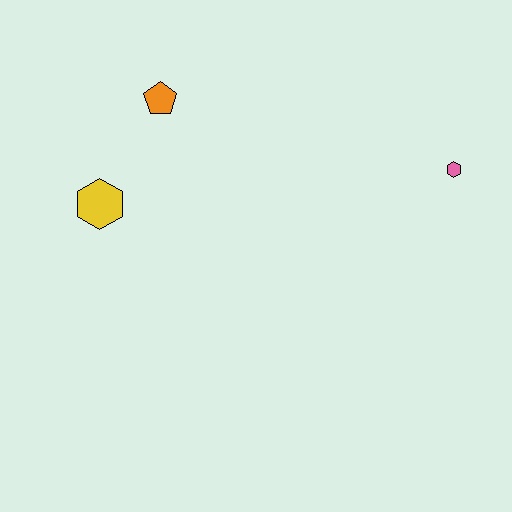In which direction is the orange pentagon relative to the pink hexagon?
The orange pentagon is to the left of the pink hexagon.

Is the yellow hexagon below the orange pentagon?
Yes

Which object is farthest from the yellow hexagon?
The pink hexagon is farthest from the yellow hexagon.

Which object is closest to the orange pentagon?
The yellow hexagon is closest to the orange pentagon.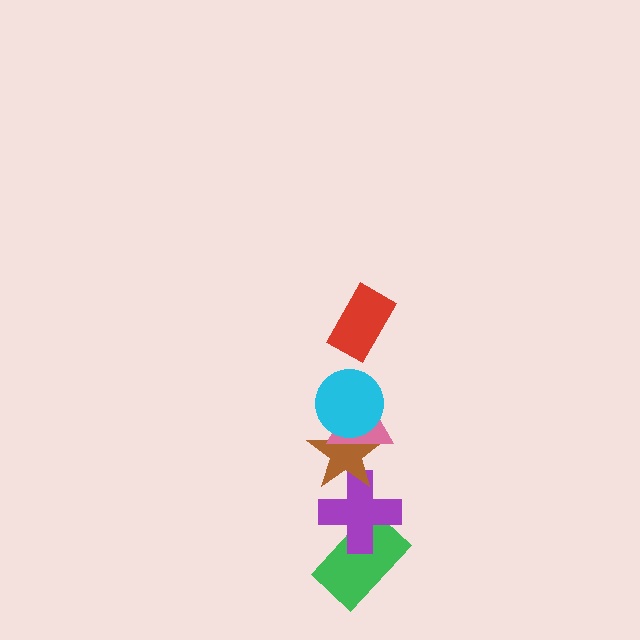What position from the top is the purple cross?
The purple cross is 5th from the top.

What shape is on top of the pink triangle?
The cyan circle is on top of the pink triangle.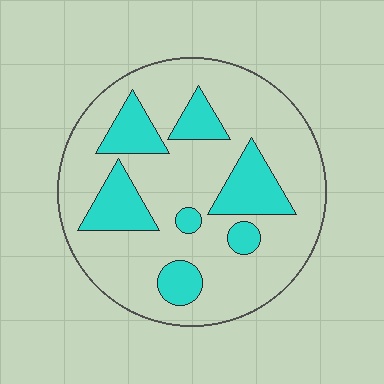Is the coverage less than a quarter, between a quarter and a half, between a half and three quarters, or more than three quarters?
Less than a quarter.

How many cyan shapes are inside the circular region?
7.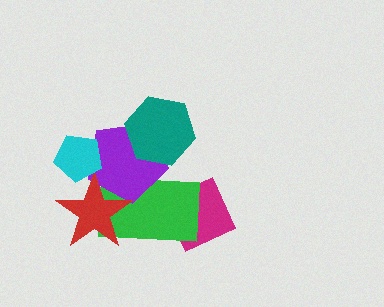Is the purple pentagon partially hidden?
Yes, it is partially covered by another shape.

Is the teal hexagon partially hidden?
No, no other shape covers it.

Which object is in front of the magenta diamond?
The green rectangle is in front of the magenta diamond.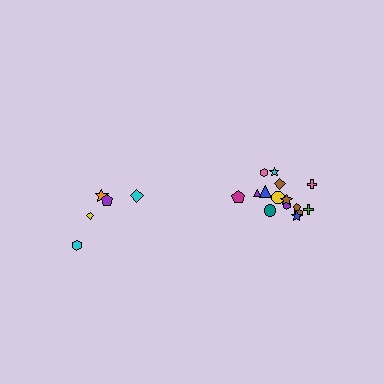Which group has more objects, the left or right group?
The right group.